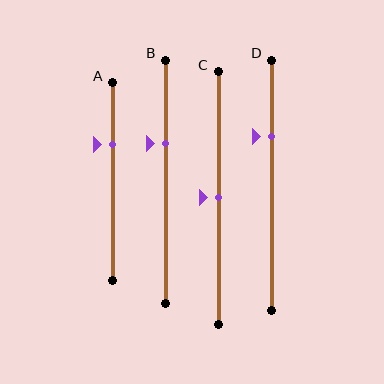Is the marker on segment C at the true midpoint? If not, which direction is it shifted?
Yes, the marker on segment C is at the true midpoint.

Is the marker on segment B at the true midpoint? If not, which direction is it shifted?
No, the marker on segment B is shifted upward by about 16% of the segment length.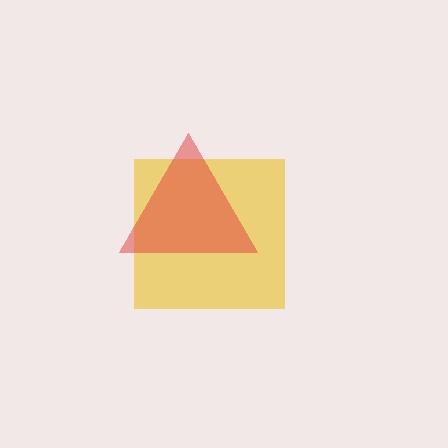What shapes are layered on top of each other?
The layered shapes are: a yellow square, a red triangle.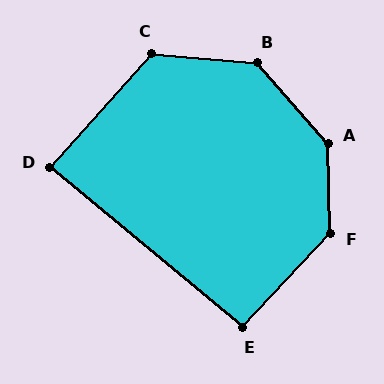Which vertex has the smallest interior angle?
D, at approximately 88 degrees.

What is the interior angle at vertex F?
Approximately 135 degrees (obtuse).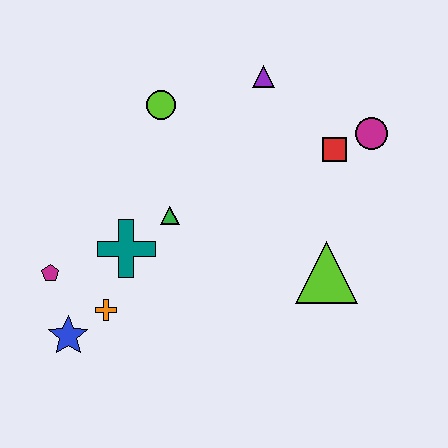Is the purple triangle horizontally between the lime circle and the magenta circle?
Yes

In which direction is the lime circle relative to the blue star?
The lime circle is above the blue star.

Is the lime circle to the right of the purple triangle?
No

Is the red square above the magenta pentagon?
Yes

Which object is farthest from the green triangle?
The magenta circle is farthest from the green triangle.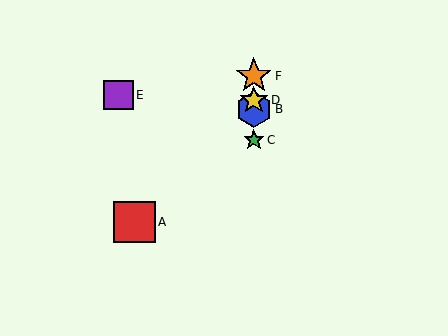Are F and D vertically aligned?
Yes, both are at x≈254.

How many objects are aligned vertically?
4 objects (B, C, D, F) are aligned vertically.